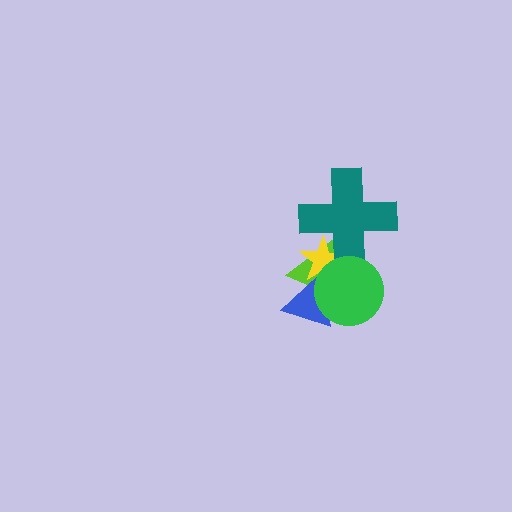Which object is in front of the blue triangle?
The green circle is in front of the blue triangle.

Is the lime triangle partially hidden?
Yes, it is partially covered by another shape.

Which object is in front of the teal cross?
The green circle is in front of the teal cross.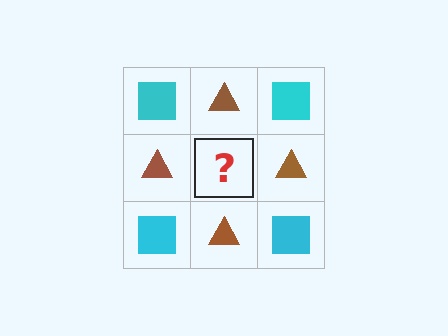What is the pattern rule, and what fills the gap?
The rule is that it alternates cyan square and brown triangle in a checkerboard pattern. The gap should be filled with a cyan square.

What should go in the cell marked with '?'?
The missing cell should contain a cyan square.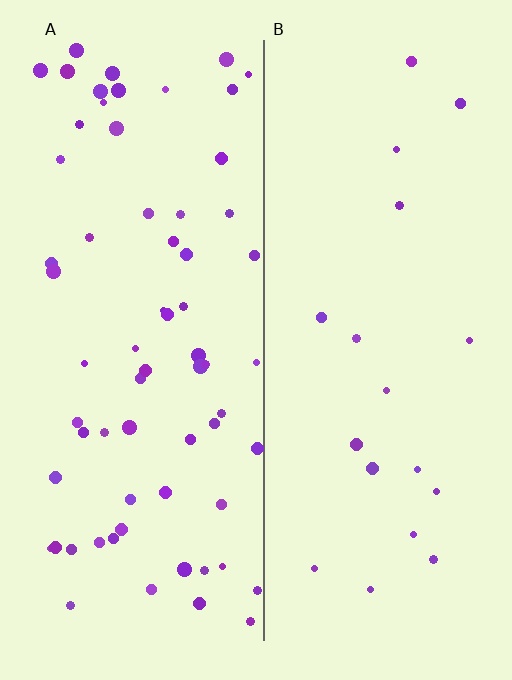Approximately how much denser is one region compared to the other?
Approximately 3.6× — region A over region B.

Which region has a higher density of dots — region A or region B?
A (the left).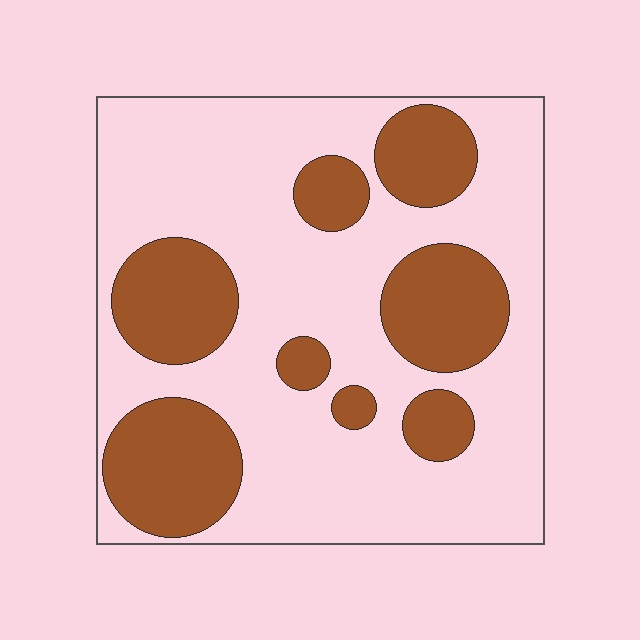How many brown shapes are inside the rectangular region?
8.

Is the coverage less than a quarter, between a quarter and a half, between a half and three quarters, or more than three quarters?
Between a quarter and a half.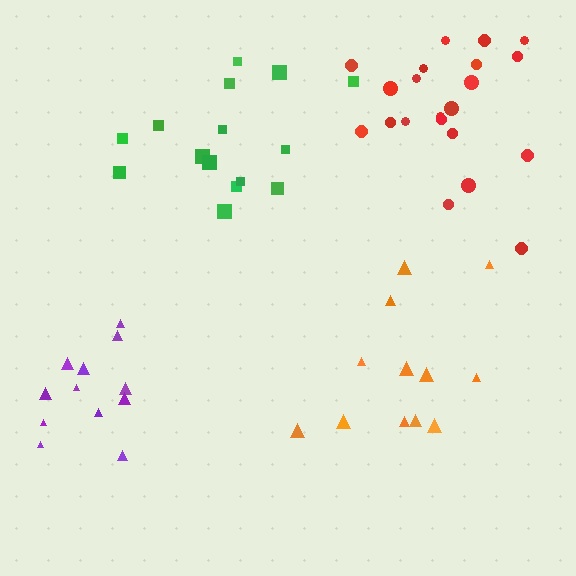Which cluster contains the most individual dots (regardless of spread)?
Red (21).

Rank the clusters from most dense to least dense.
red, purple, green, orange.